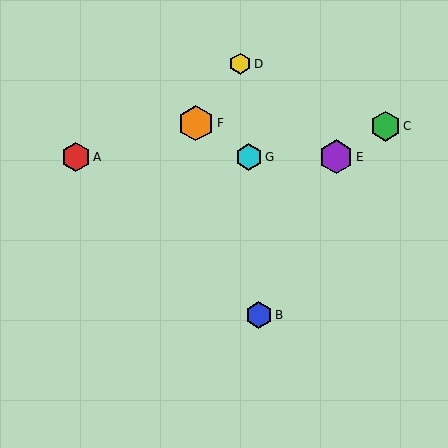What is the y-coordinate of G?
Object G is at y≈157.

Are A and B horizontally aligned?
No, A is at y≈157 and B is at y≈315.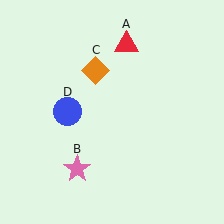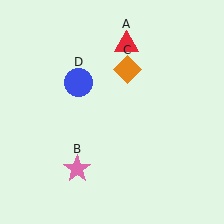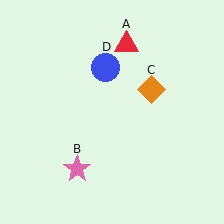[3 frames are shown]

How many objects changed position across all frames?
2 objects changed position: orange diamond (object C), blue circle (object D).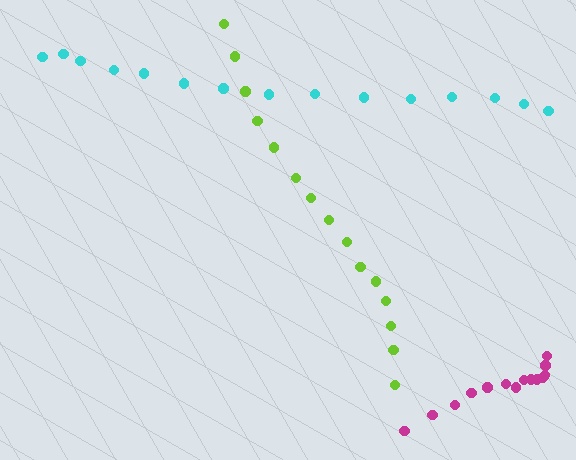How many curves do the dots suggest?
There are 3 distinct paths.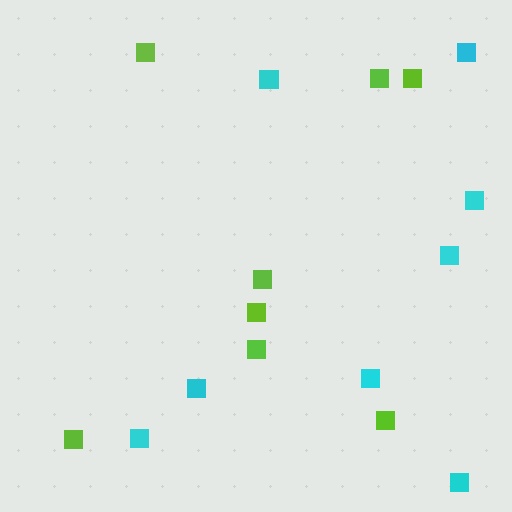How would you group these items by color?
There are 2 groups: one group of cyan squares (8) and one group of lime squares (8).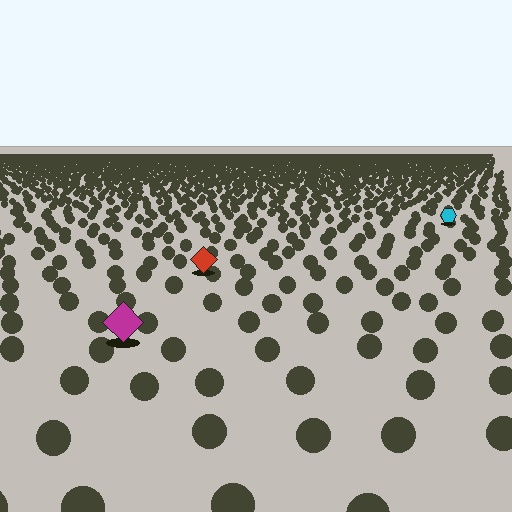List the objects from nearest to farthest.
From nearest to farthest: the magenta diamond, the red diamond, the cyan hexagon.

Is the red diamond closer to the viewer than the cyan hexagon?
Yes. The red diamond is closer — you can tell from the texture gradient: the ground texture is coarser near it.